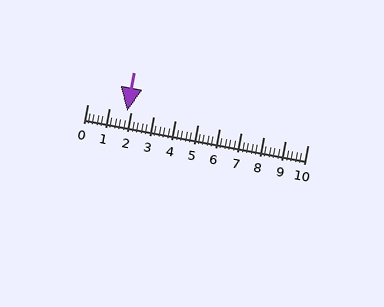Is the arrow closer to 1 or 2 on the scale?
The arrow is closer to 2.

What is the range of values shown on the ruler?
The ruler shows values from 0 to 10.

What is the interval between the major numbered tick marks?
The major tick marks are spaced 1 units apart.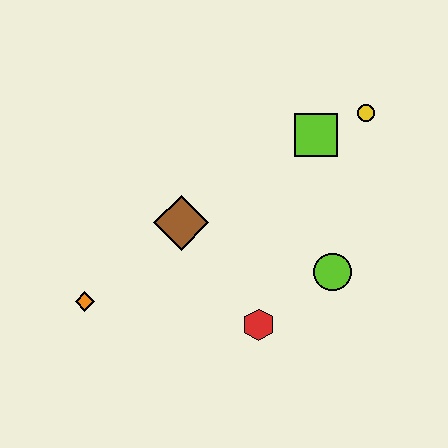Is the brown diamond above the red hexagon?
Yes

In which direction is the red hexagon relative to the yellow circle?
The red hexagon is below the yellow circle.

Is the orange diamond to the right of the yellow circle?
No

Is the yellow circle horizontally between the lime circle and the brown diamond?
No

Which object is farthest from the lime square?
The orange diamond is farthest from the lime square.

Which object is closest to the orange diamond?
The brown diamond is closest to the orange diamond.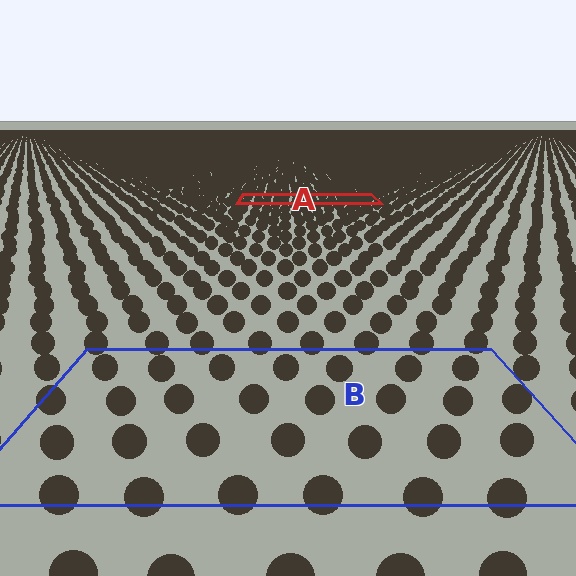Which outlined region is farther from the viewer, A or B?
Region A is farther from the viewer — the texture elements inside it appear smaller and more densely packed.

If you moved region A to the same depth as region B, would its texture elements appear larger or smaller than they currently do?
They would appear larger. At a closer depth, the same texture elements are projected at a bigger on-screen size.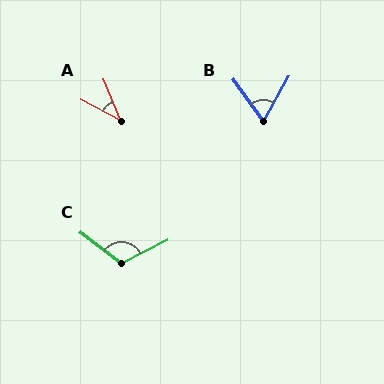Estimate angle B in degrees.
Approximately 65 degrees.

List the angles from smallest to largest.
A (39°), B (65°), C (116°).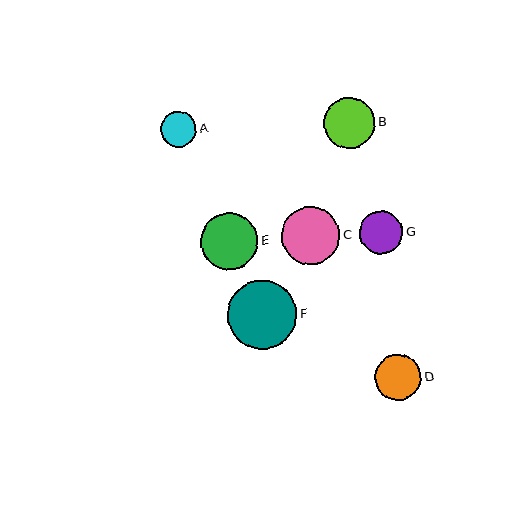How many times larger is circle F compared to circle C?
Circle F is approximately 1.2 times the size of circle C.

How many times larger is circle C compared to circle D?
Circle C is approximately 1.3 times the size of circle D.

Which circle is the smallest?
Circle A is the smallest with a size of approximately 36 pixels.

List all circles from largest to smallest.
From largest to smallest: F, C, E, B, D, G, A.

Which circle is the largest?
Circle F is the largest with a size of approximately 69 pixels.